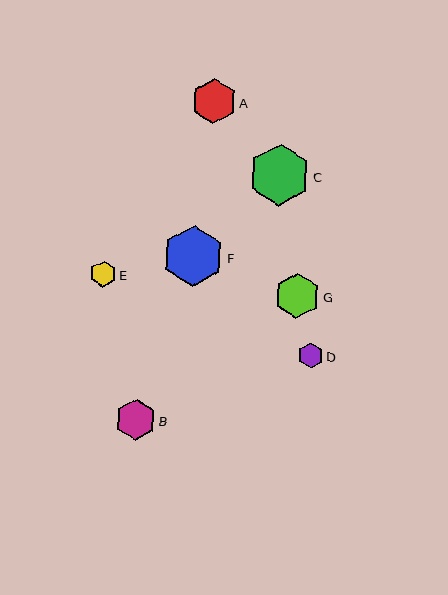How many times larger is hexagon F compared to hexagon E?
Hexagon F is approximately 2.3 times the size of hexagon E.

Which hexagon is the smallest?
Hexagon D is the smallest with a size of approximately 25 pixels.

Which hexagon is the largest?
Hexagon C is the largest with a size of approximately 62 pixels.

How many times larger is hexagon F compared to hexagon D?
Hexagon F is approximately 2.4 times the size of hexagon D.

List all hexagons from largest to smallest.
From largest to smallest: C, F, G, A, B, E, D.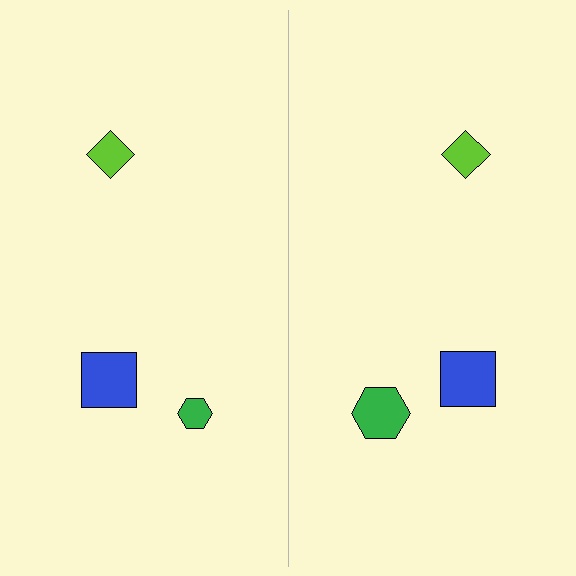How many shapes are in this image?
There are 6 shapes in this image.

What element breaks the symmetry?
The green hexagon on the right side has a different size than its mirror counterpart.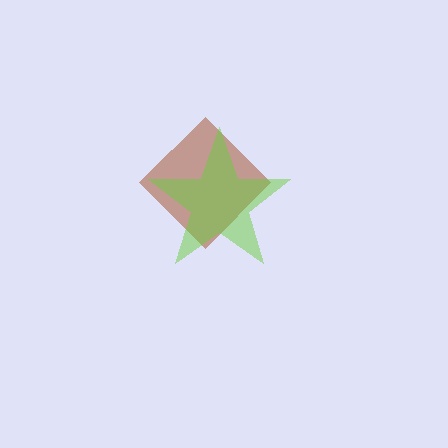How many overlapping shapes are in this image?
There are 2 overlapping shapes in the image.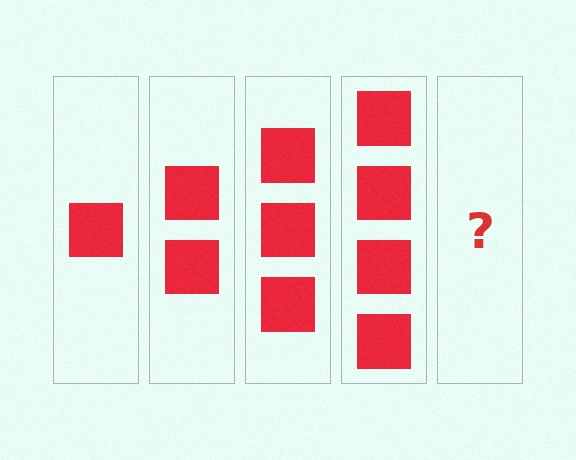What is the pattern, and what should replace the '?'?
The pattern is that each step adds one more square. The '?' should be 5 squares.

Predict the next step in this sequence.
The next step is 5 squares.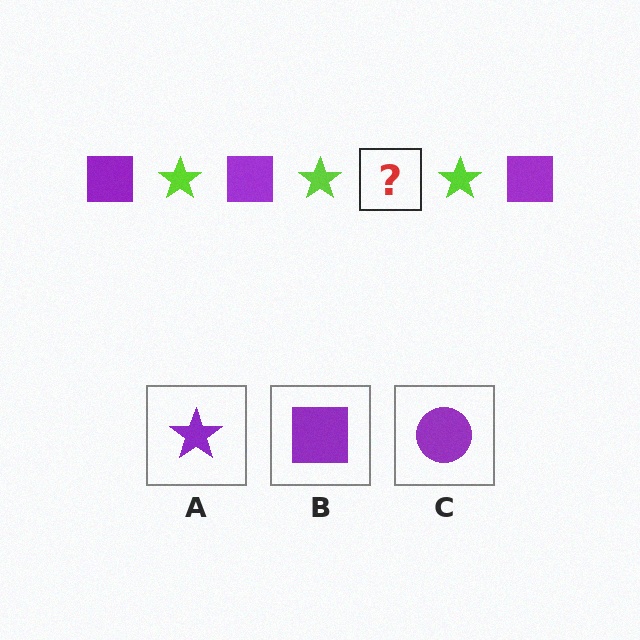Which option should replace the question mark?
Option B.